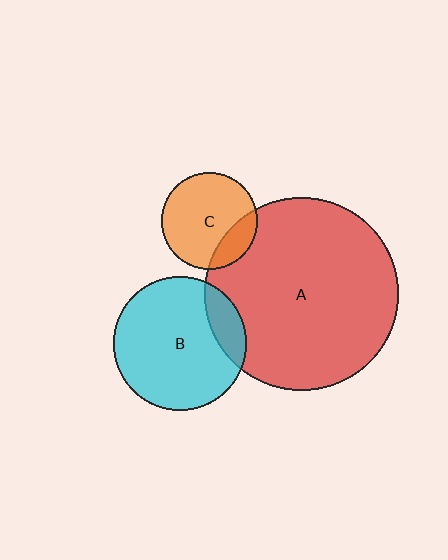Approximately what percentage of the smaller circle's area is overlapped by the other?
Approximately 15%.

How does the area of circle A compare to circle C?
Approximately 4.0 times.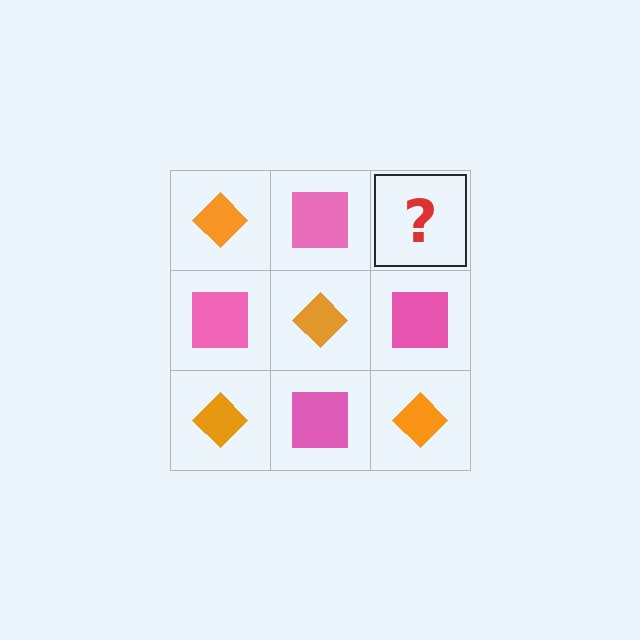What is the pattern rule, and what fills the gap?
The rule is that it alternates orange diamond and pink square in a checkerboard pattern. The gap should be filled with an orange diamond.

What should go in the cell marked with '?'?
The missing cell should contain an orange diamond.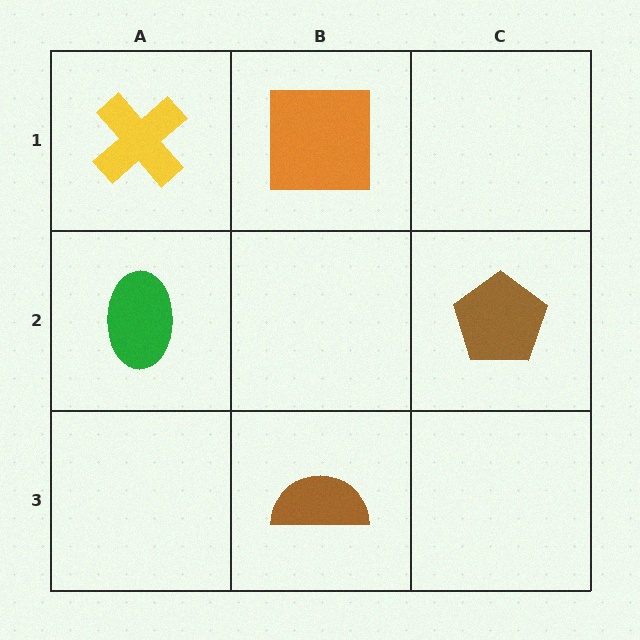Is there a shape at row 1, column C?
No, that cell is empty.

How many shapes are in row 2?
2 shapes.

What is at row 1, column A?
A yellow cross.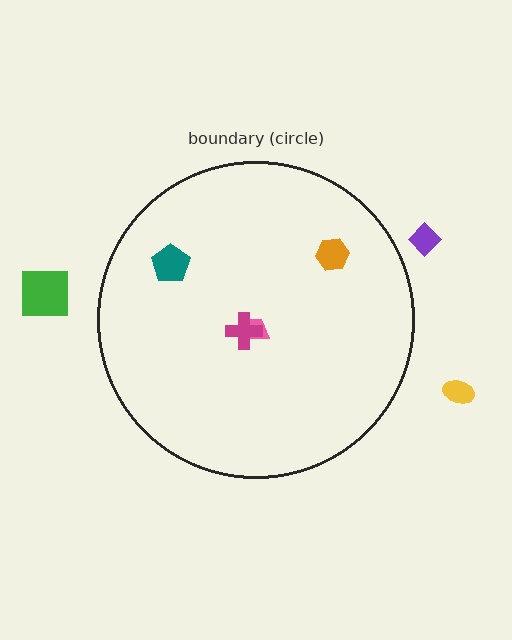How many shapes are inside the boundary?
4 inside, 3 outside.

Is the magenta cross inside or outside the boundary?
Inside.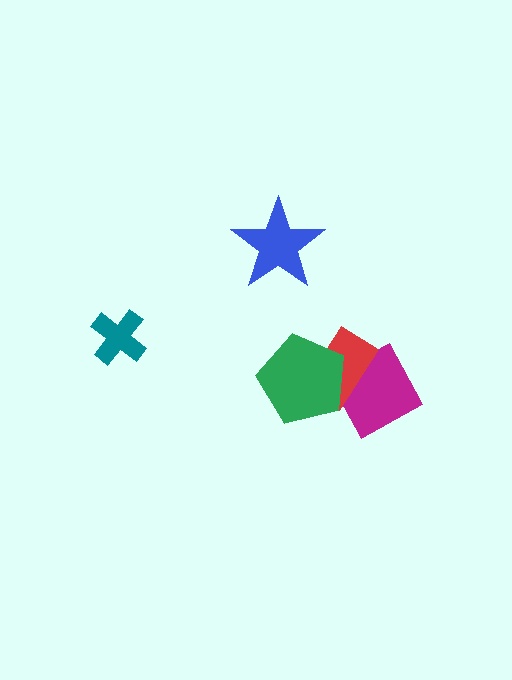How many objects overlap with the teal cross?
0 objects overlap with the teal cross.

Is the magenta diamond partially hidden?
Yes, it is partially covered by another shape.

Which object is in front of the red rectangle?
The green pentagon is in front of the red rectangle.